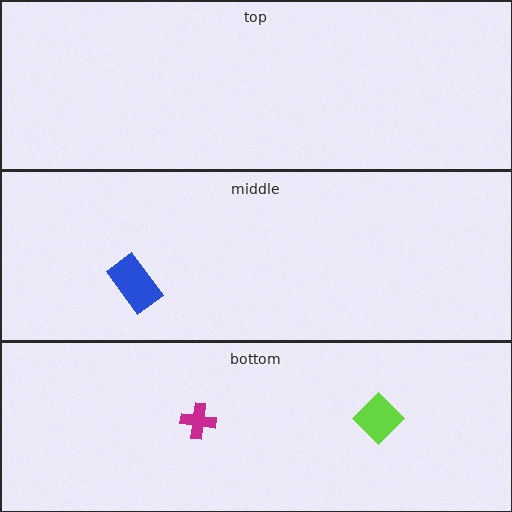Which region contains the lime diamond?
The bottom region.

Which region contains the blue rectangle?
The middle region.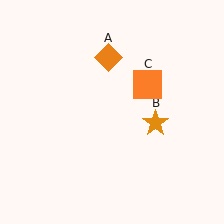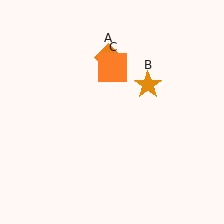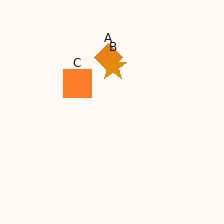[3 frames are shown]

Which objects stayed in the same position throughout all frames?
Orange diamond (object A) remained stationary.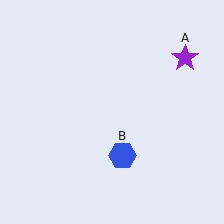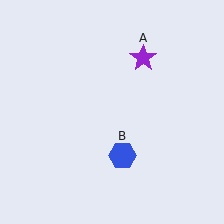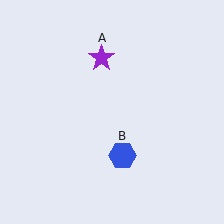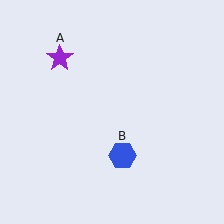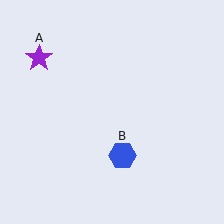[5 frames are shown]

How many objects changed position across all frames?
1 object changed position: purple star (object A).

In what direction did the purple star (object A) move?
The purple star (object A) moved left.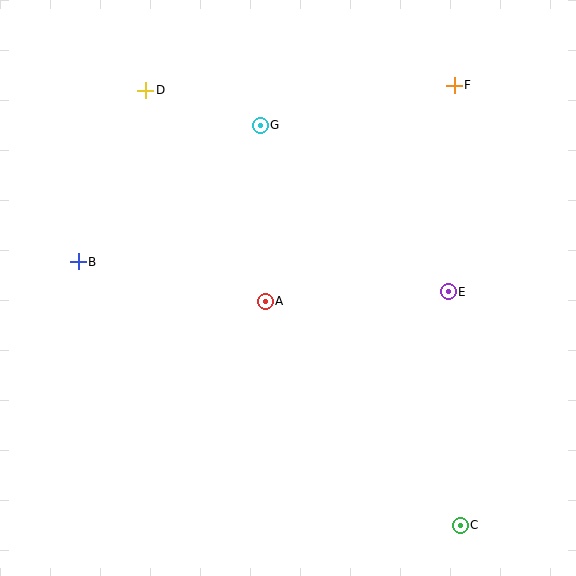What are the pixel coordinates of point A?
Point A is at (265, 301).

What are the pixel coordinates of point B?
Point B is at (78, 262).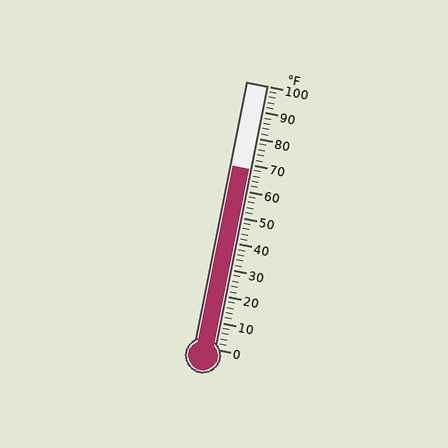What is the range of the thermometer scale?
The thermometer scale ranges from 0°F to 100°F.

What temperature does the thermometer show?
The thermometer shows approximately 68°F.